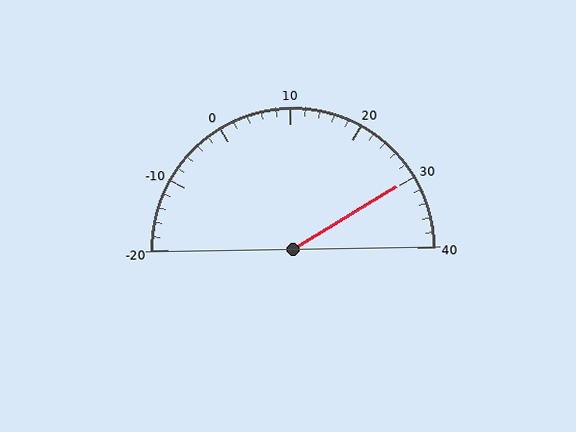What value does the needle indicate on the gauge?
The needle indicates approximately 30.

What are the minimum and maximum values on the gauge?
The gauge ranges from -20 to 40.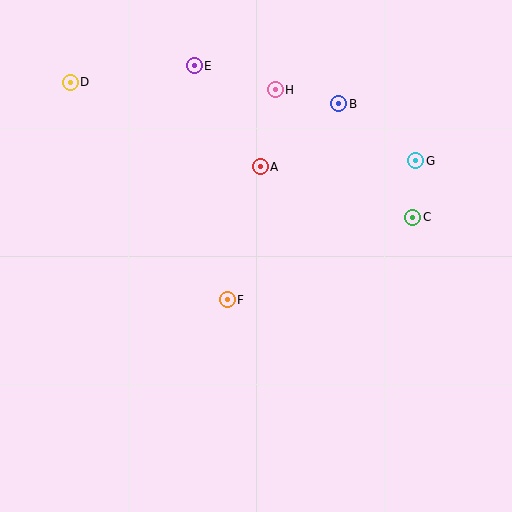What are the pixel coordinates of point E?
Point E is at (194, 66).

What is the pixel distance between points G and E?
The distance between G and E is 241 pixels.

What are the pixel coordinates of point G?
Point G is at (416, 161).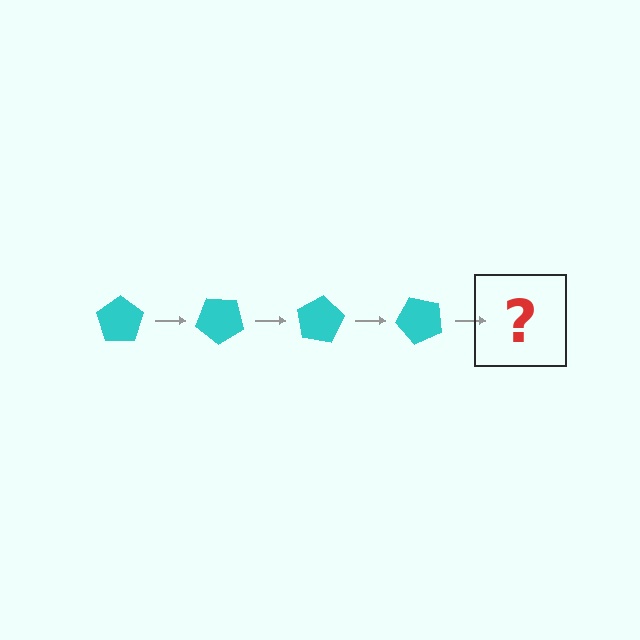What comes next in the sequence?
The next element should be a cyan pentagon rotated 160 degrees.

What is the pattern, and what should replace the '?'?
The pattern is that the pentagon rotates 40 degrees each step. The '?' should be a cyan pentagon rotated 160 degrees.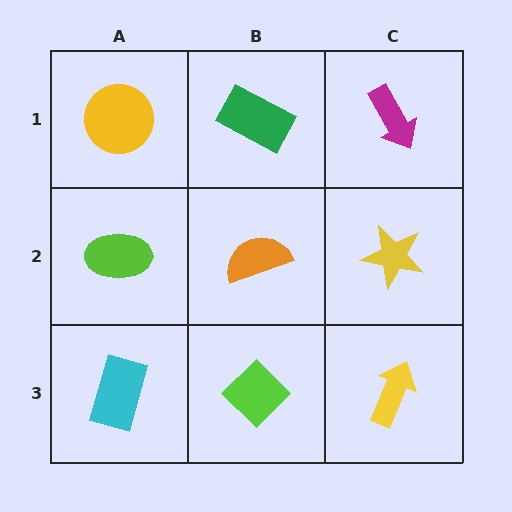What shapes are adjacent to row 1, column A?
A lime ellipse (row 2, column A), a green rectangle (row 1, column B).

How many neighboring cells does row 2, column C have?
3.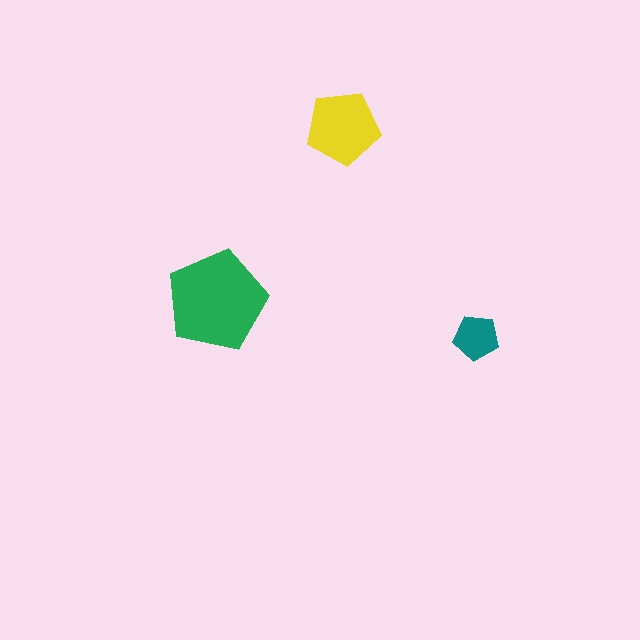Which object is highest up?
The yellow pentagon is topmost.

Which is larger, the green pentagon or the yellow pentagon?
The green one.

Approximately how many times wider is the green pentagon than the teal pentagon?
About 2 times wider.